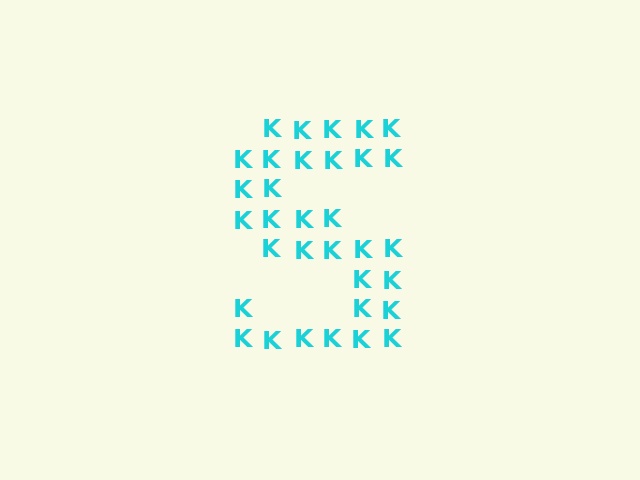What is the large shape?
The large shape is the letter S.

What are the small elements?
The small elements are letter K's.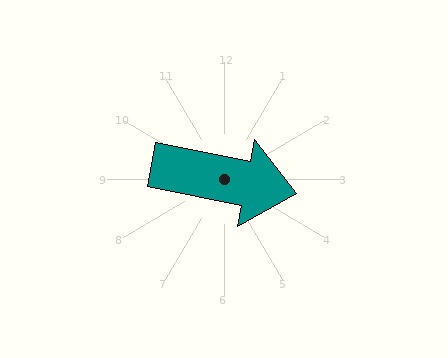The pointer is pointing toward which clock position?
Roughly 3 o'clock.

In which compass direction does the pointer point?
East.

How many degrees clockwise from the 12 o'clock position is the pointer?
Approximately 101 degrees.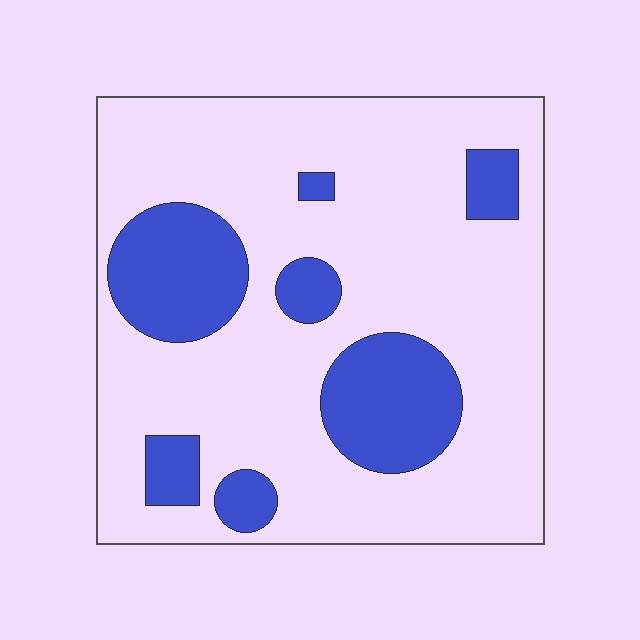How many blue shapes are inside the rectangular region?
7.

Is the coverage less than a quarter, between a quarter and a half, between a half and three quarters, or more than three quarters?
Less than a quarter.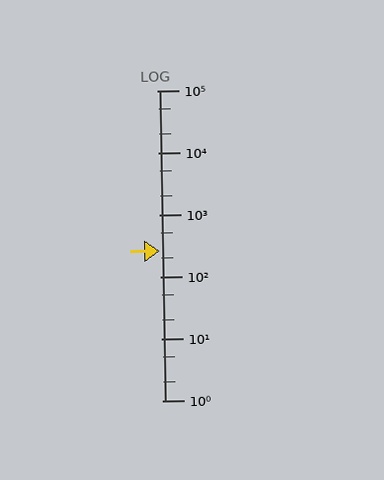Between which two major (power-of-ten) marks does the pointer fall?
The pointer is between 100 and 1000.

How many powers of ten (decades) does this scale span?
The scale spans 5 decades, from 1 to 100000.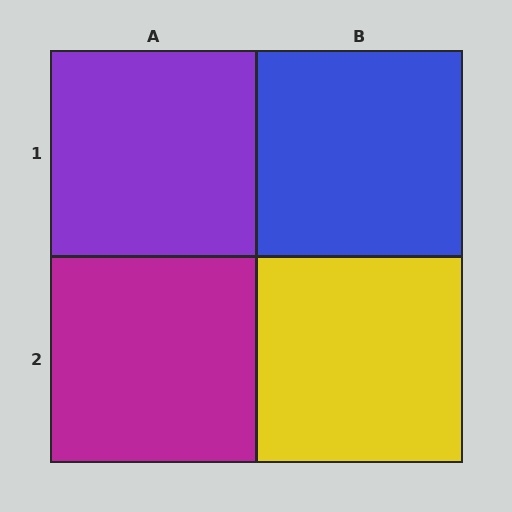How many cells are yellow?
1 cell is yellow.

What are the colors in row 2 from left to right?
Magenta, yellow.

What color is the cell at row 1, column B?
Blue.